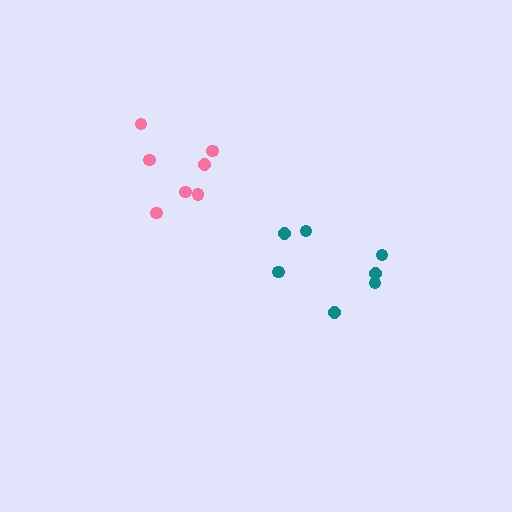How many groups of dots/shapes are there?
There are 2 groups.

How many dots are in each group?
Group 1: 7 dots, Group 2: 7 dots (14 total).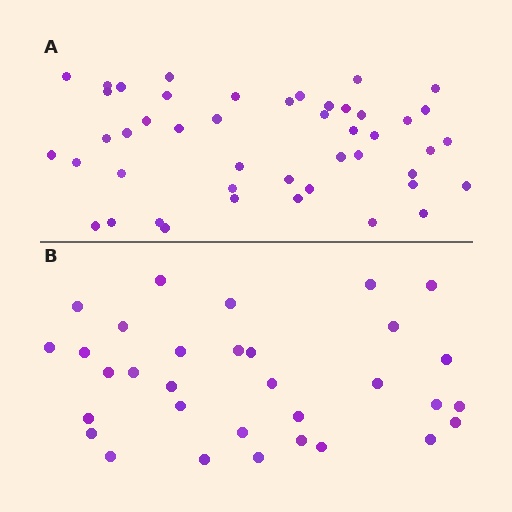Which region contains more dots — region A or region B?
Region A (the top region) has more dots.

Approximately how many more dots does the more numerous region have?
Region A has approximately 15 more dots than region B.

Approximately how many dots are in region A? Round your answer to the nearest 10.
About 50 dots. (The exact count is 46, which rounds to 50.)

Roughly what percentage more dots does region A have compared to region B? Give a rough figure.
About 45% more.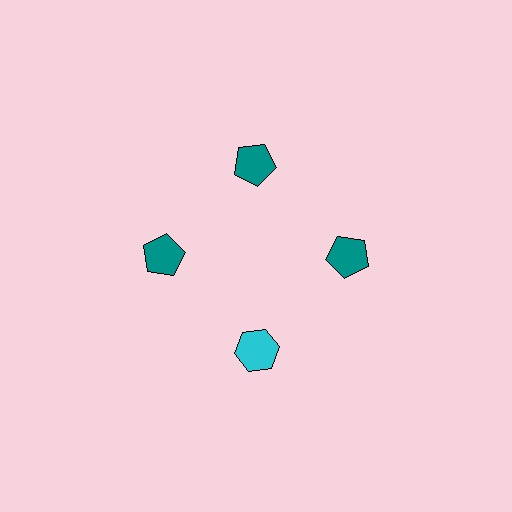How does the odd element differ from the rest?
It differs in both color (cyan instead of teal) and shape (hexagon instead of pentagon).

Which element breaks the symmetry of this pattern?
The cyan hexagon at roughly the 6 o'clock position breaks the symmetry. All other shapes are teal pentagons.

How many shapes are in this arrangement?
There are 4 shapes arranged in a ring pattern.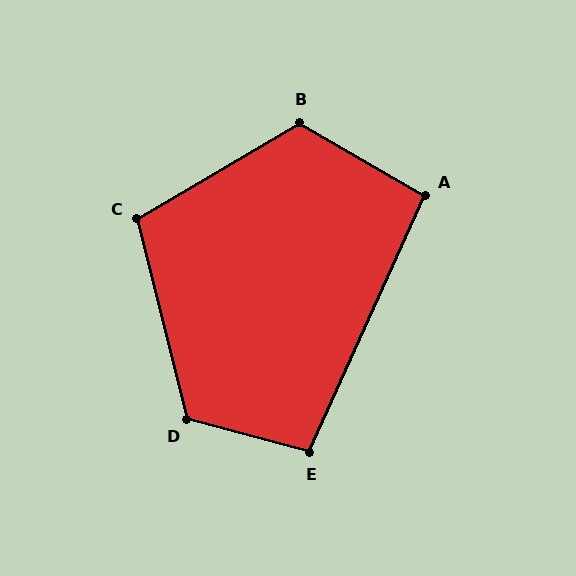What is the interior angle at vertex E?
Approximately 99 degrees (obtuse).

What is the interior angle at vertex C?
Approximately 107 degrees (obtuse).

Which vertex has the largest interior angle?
B, at approximately 119 degrees.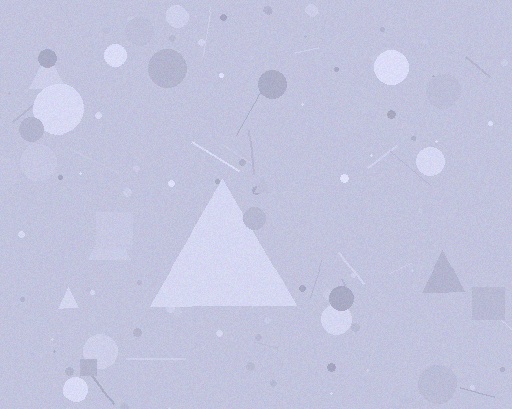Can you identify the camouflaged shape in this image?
The camouflaged shape is a triangle.